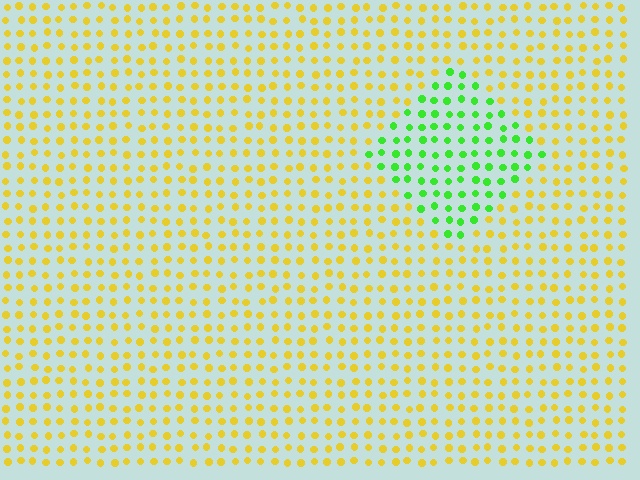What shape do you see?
I see a diamond.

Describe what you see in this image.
The image is filled with small yellow elements in a uniform arrangement. A diamond-shaped region is visible where the elements are tinted to a slightly different hue, forming a subtle color boundary.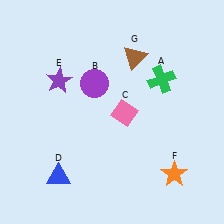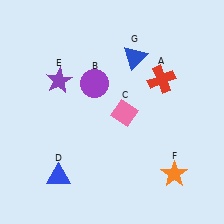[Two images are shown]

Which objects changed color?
A changed from green to red. G changed from brown to blue.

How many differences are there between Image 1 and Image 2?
There are 2 differences between the two images.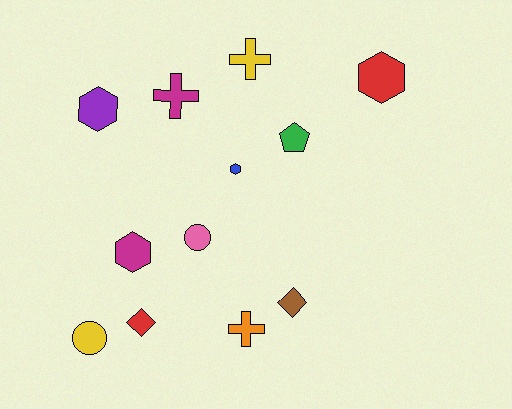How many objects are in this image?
There are 12 objects.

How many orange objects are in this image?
There is 1 orange object.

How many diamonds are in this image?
There are 2 diamonds.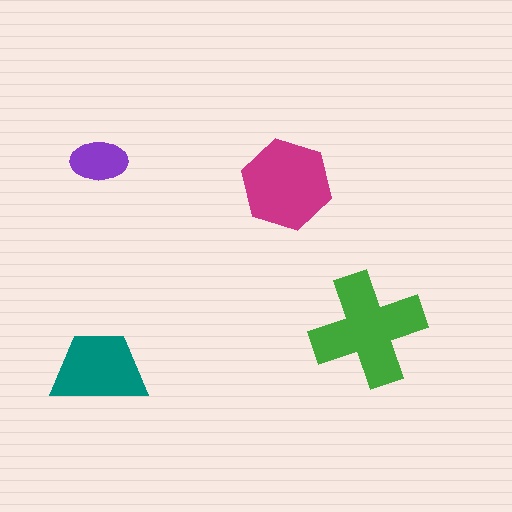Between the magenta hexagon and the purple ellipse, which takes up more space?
The magenta hexagon.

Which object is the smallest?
The purple ellipse.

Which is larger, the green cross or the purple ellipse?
The green cross.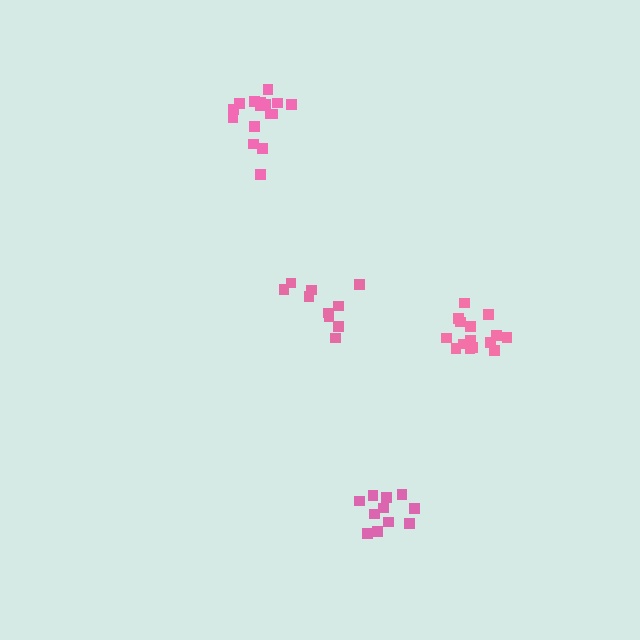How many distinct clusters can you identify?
There are 4 distinct clusters.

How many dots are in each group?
Group 1: 10 dots, Group 2: 11 dots, Group 3: 15 dots, Group 4: 16 dots (52 total).